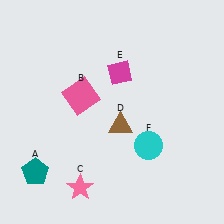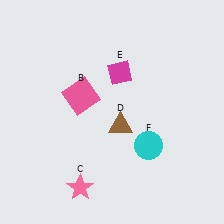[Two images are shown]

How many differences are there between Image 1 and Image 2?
There is 1 difference between the two images.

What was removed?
The teal pentagon (A) was removed in Image 2.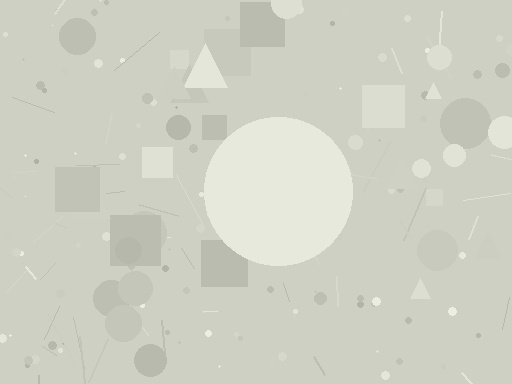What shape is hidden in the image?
A circle is hidden in the image.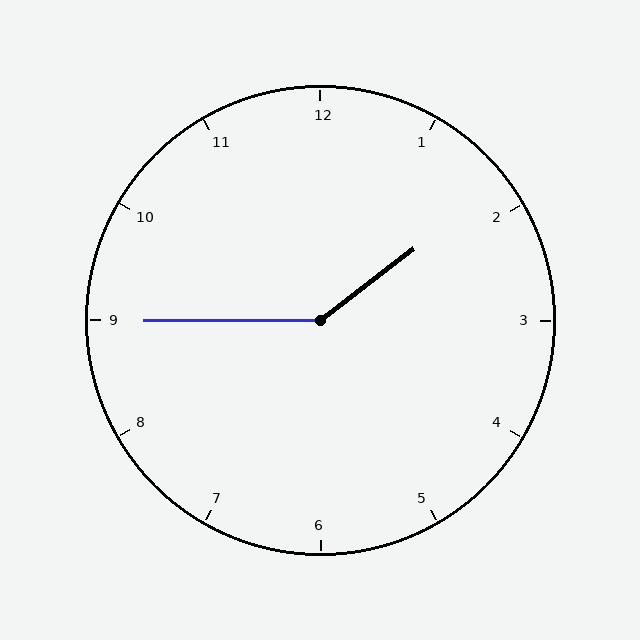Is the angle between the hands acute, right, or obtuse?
It is obtuse.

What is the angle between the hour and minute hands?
Approximately 142 degrees.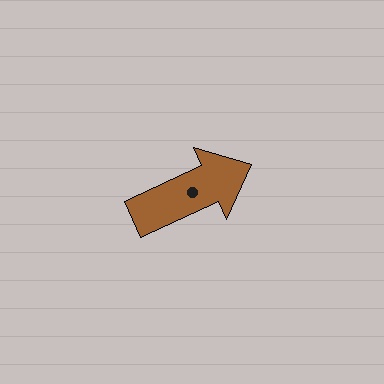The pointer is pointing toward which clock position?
Roughly 2 o'clock.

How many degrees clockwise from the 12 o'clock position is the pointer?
Approximately 65 degrees.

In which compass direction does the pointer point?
Northeast.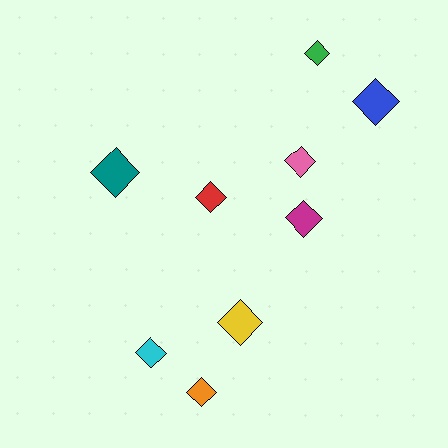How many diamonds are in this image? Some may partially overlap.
There are 9 diamonds.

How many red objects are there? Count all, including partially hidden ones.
There is 1 red object.